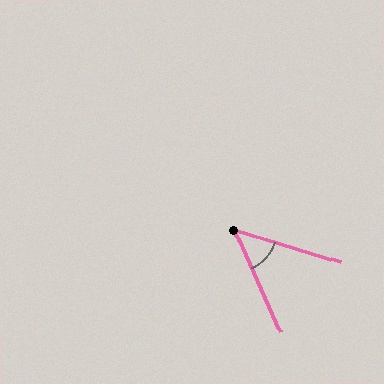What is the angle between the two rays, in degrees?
Approximately 49 degrees.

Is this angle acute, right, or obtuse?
It is acute.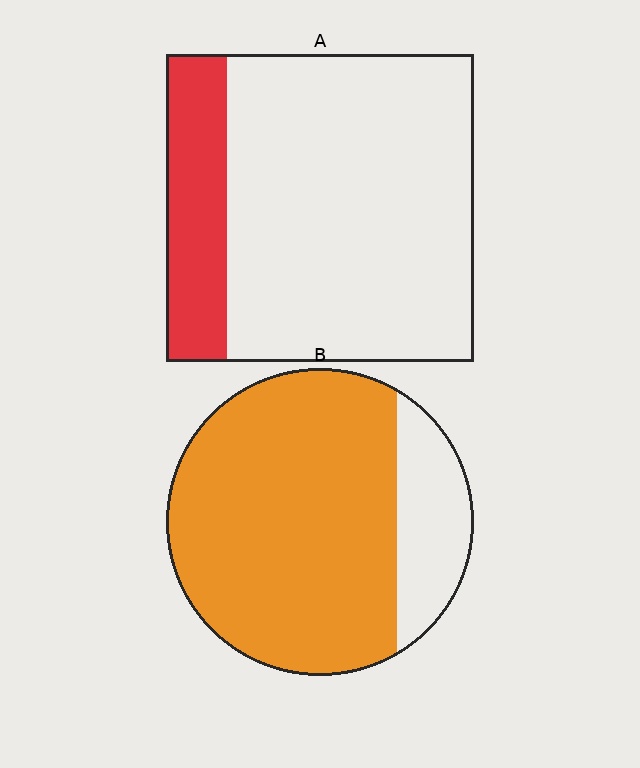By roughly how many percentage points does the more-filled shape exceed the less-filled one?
By roughly 60 percentage points (B over A).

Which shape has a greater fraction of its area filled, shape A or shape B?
Shape B.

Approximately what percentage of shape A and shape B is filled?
A is approximately 20% and B is approximately 80%.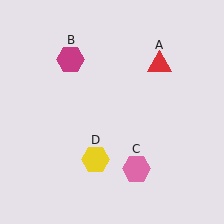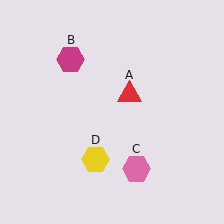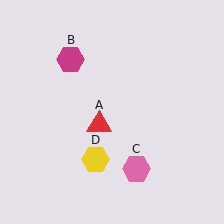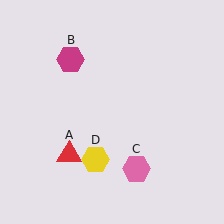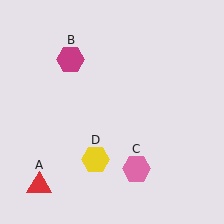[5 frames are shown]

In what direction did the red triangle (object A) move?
The red triangle (object A) moved down and to the left.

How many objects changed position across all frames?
1 object changed position: red triangle (object A).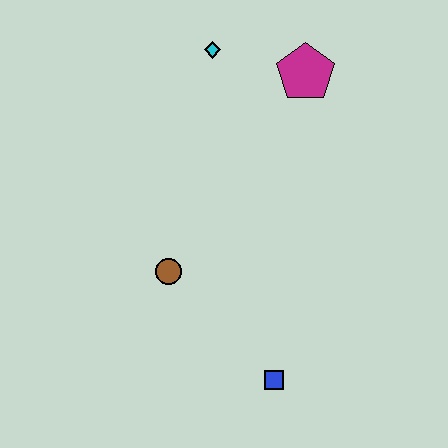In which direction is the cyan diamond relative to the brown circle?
The cyan diamond is above the brown circle.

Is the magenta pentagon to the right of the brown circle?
Yes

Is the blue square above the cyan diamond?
No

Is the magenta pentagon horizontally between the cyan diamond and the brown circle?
No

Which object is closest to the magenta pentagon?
The cyan diamond is closest to the magenta pentagon.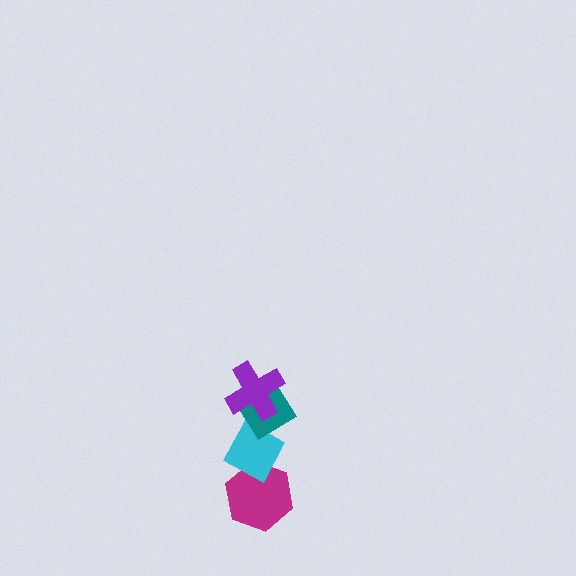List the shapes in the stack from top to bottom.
From top to bottom: the purple cross, the teal diamond, the cyan diamond, the magenta hexagon.